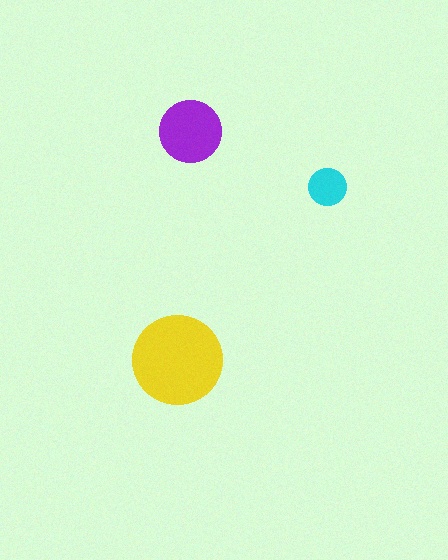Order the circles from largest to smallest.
the yellow one, the purple one, the cyan one.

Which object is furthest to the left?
The yellow circle is leftmost.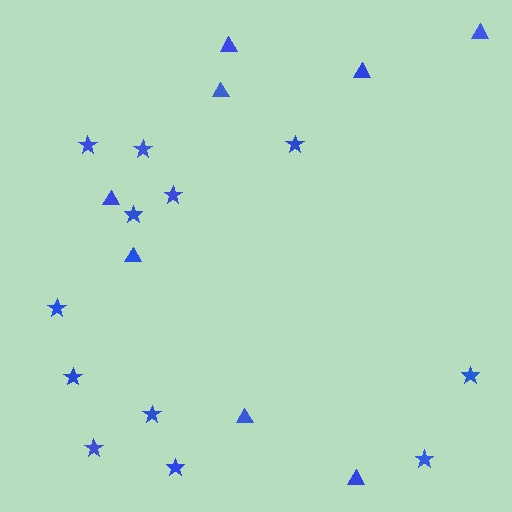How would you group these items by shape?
There are 2 groups: one group of triangles (8) and one group of stars (12).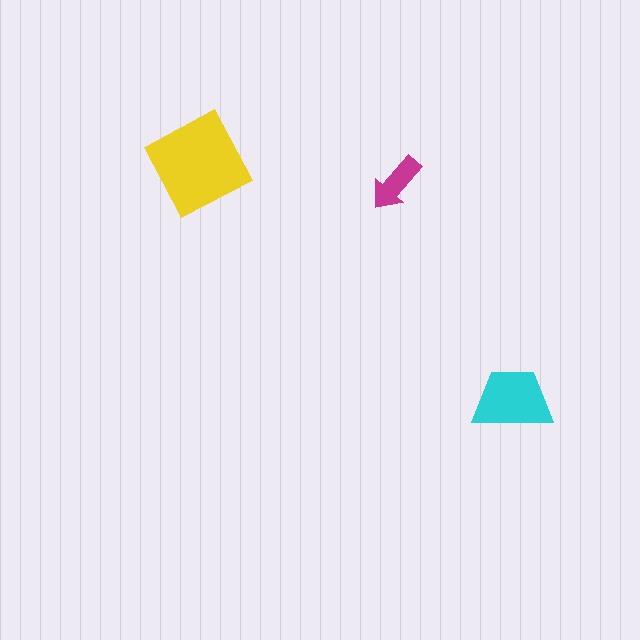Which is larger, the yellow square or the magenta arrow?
The yellow square.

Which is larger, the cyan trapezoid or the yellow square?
The yellow square.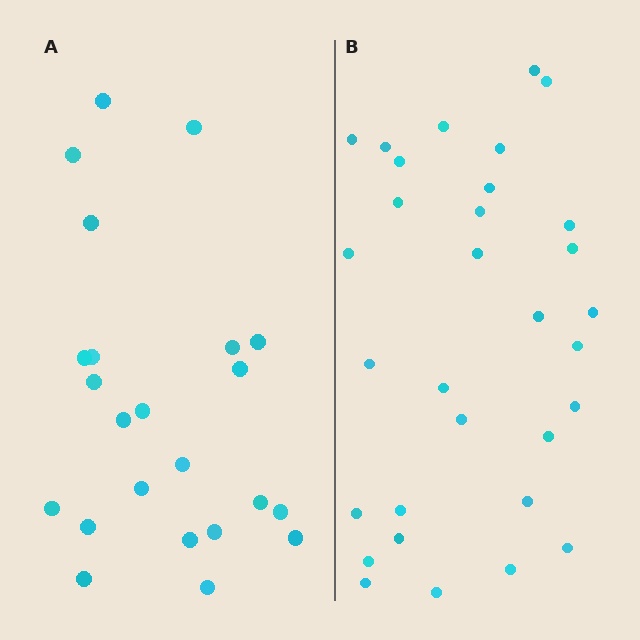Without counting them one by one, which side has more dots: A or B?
Region B (the right region) has more dots.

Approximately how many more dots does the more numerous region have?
Region B has roughly 8 or so more dots than region A.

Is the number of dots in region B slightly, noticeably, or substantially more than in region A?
Region B has noticeably more, but not dramatically so. The ratio is roughly 1.3 to 1.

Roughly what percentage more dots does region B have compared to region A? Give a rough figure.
About 35% more.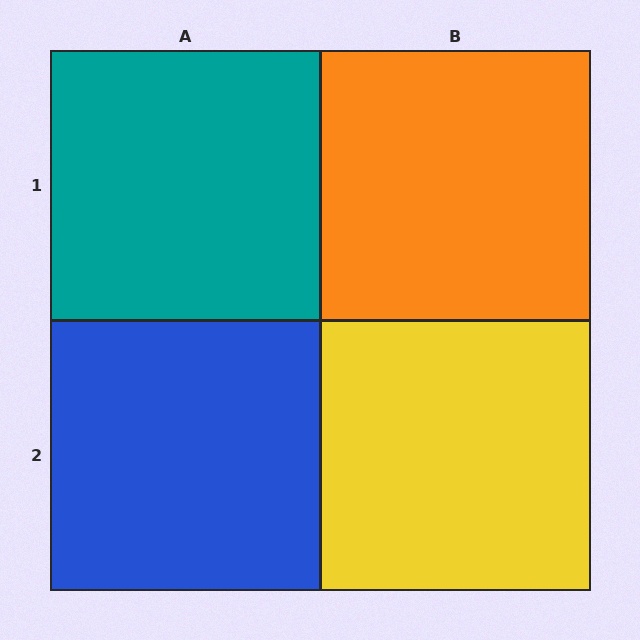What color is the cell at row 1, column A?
Teal.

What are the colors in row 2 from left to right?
Blue, yellow.